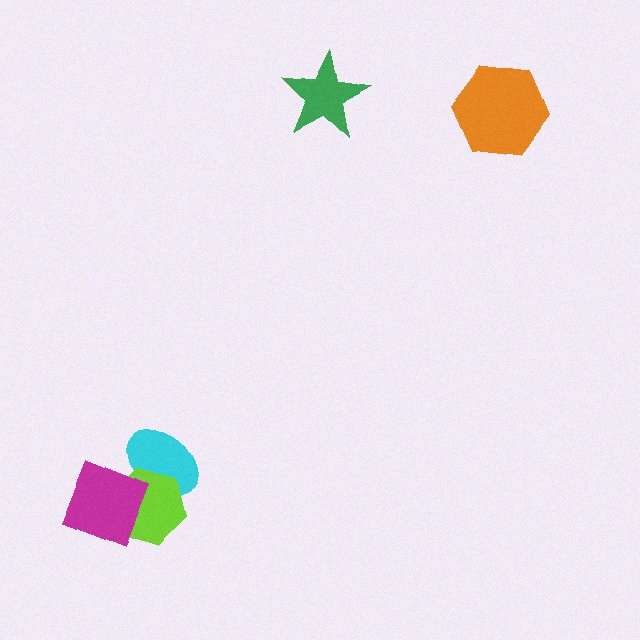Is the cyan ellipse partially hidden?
Yes, it is partially covered by another shape.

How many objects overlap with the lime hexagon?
2 objects overlap with the lime hexagon.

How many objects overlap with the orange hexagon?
0 objects overlap with the orange hexagon.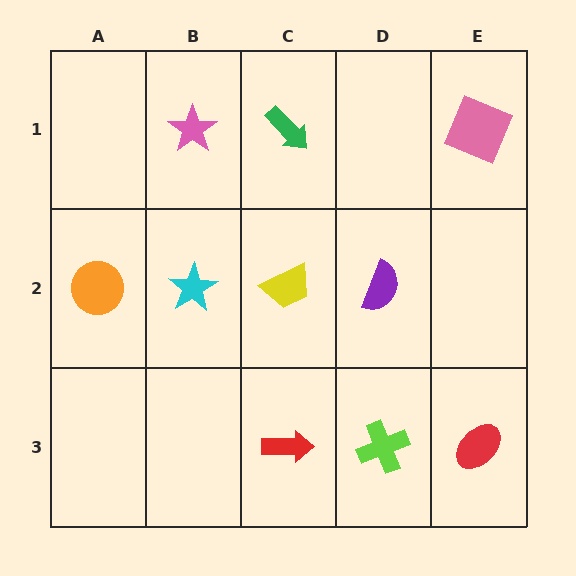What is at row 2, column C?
A yellow trapezoid.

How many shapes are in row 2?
4 shapes.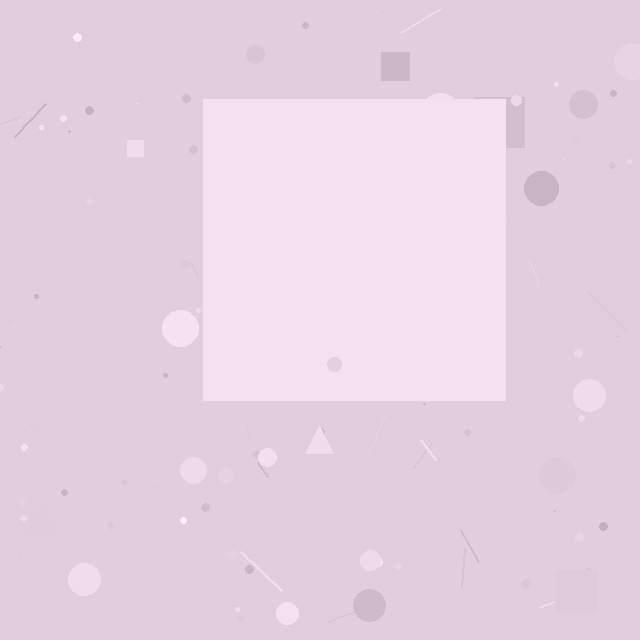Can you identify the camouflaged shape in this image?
The camouflaged shape is a square.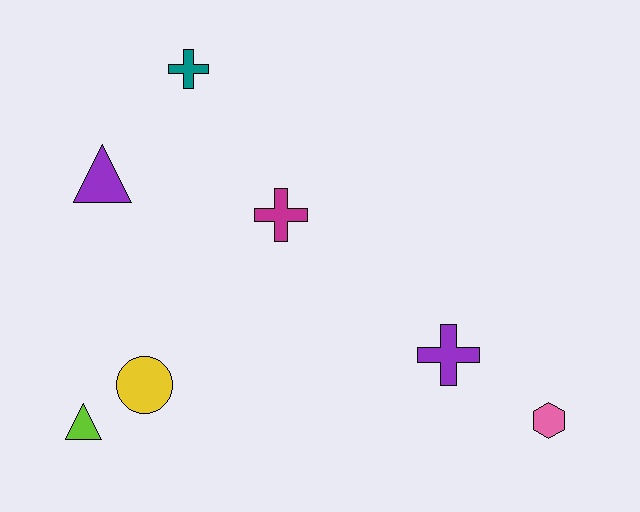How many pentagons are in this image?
There are no pentagons.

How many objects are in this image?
There are 7 objects.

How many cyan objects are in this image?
There are no cyan objects.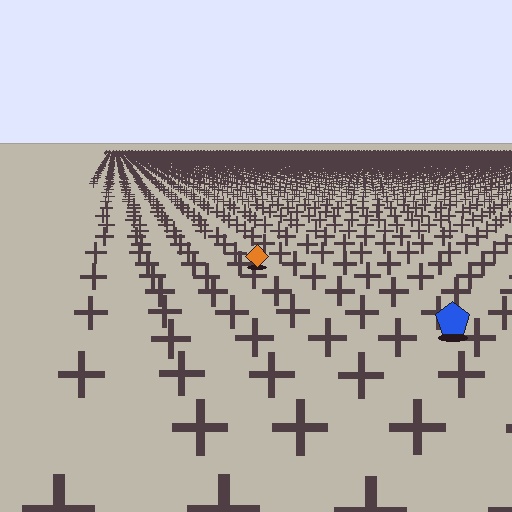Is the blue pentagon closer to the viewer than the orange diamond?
Yes. The blue pentagon is closer — you can tell from the texture gradient: the ground texture is coarser near it.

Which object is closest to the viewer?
The blue pentagon is closest. The texture marks near it are larger and more spread out.